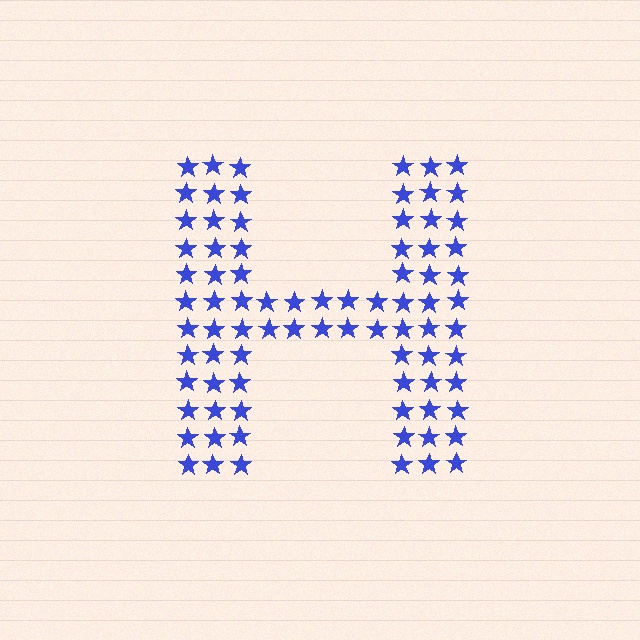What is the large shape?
The large shape is the letter H.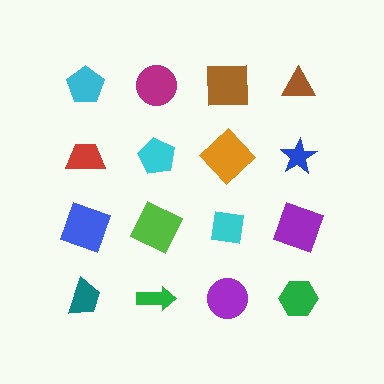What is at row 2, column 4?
A blue star.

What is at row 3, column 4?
A purple square.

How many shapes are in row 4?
4 shapes.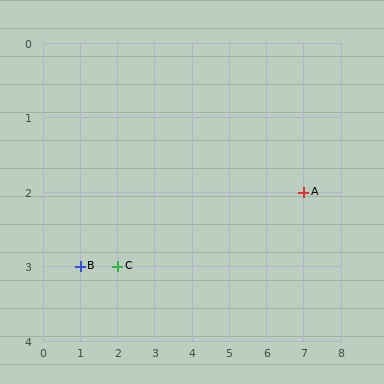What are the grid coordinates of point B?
Point B is at grid coordinates (1, 3).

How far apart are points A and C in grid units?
Points A and C are 5 columns and 1 row apart (about 5.1 grid units diagonally).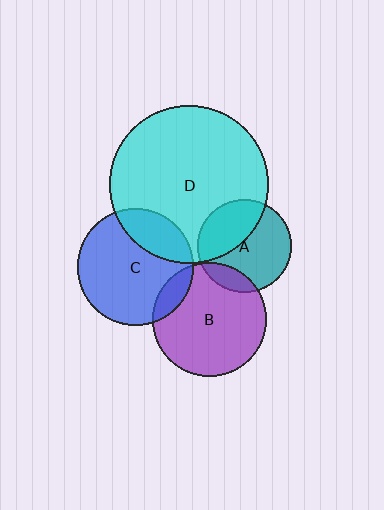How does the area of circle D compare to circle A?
Approximately 2.9 times.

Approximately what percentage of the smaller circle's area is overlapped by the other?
Approximately 15%.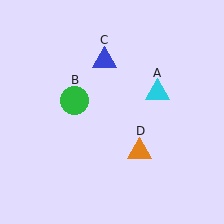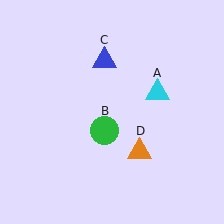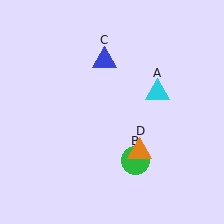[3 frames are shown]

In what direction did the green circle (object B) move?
The green circle (object B) moved down and to the right.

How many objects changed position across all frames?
1 object changed position: green circle (object B).